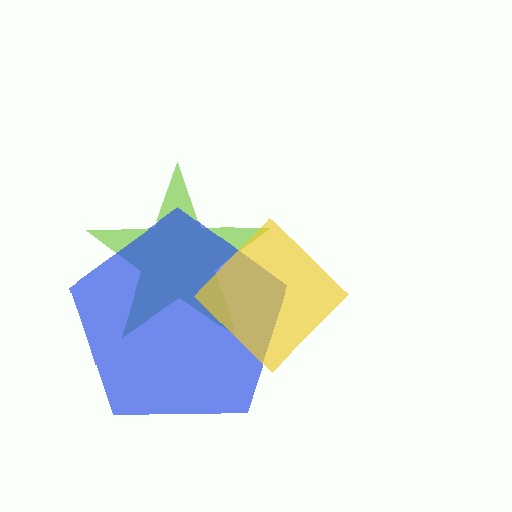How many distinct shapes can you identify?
There are 3 distinct shapes: a lime star, a blue pentagon, a yellow diamond.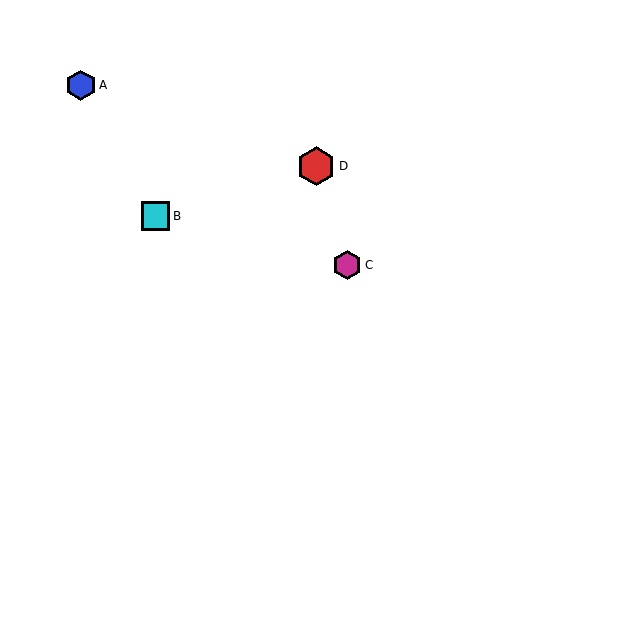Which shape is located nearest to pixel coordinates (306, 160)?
The red hexagon (labeled D) at (316, 166) is nearest to that location.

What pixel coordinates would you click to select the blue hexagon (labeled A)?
Click at (81, 85) to select the blue hexagon A.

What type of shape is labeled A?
Shape A is a blue hexagon.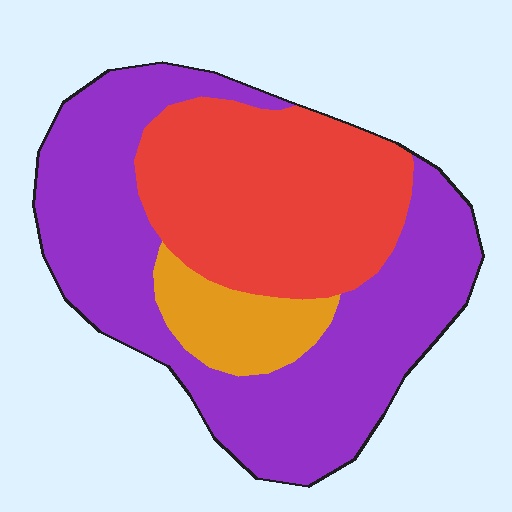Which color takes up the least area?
Orange, at roughly 10%.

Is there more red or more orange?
Red.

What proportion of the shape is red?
Red takes up about one third (1/3) of the shape.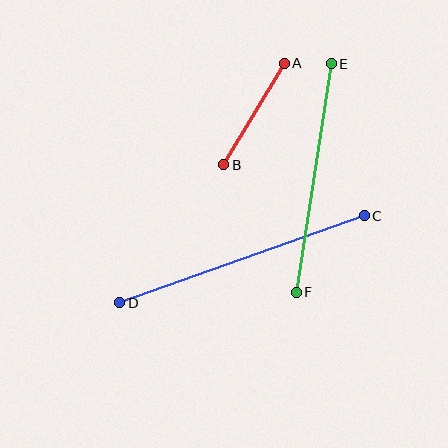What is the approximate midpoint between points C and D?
The midpoint is at approximately (242, 259) pixels.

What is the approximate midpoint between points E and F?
The midpoint is at approximately (314, 178) pixels.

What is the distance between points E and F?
The distance is approximately 231 pixels.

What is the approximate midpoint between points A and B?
The midpoint is at approximately (254, 114) pixels.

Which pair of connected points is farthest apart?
Points C and D are farthest apart.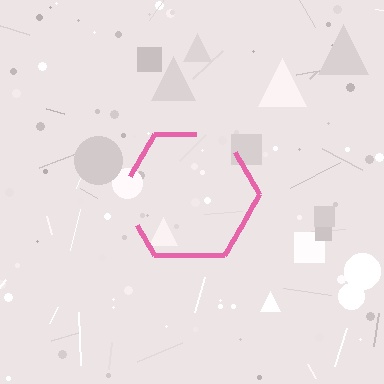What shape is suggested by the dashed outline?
The dashed outline suggests a hexagon.